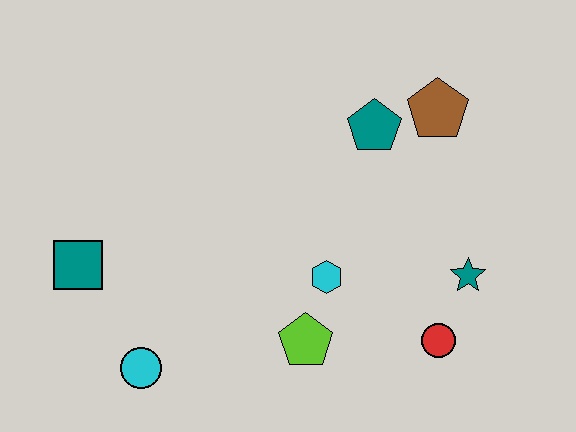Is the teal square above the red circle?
Yes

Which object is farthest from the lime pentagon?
The brown pentagon is farthest from the lime pentagon.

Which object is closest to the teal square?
The cyan circle is closest to the teal square.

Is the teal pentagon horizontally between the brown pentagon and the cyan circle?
Yes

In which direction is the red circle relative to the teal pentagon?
The red circle is below the teal pentagon.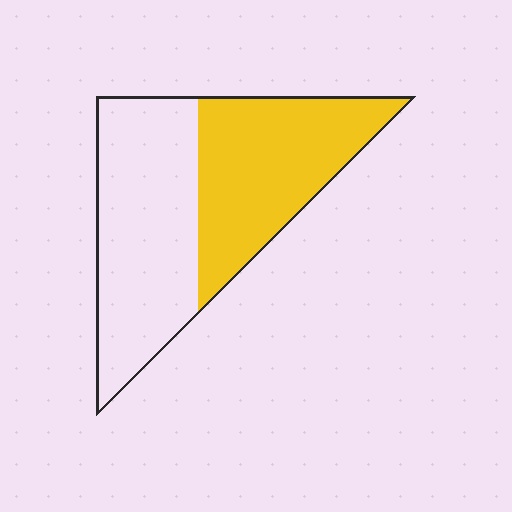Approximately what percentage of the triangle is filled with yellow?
Approximately 45%.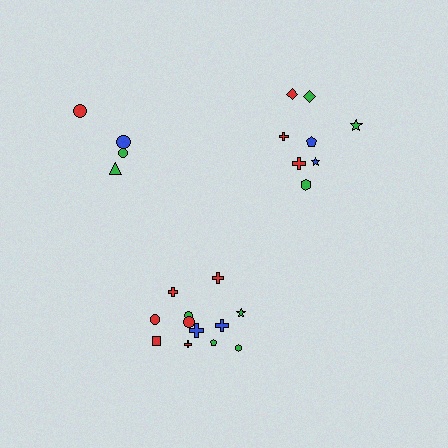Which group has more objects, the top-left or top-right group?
The top-right group.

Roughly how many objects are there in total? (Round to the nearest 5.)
Roughly 25 objects in total.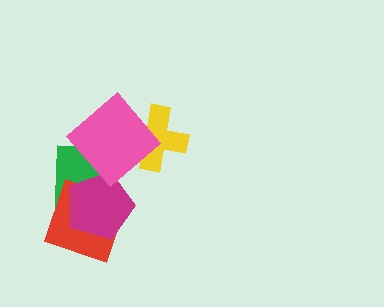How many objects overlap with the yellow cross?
1 object overlaps with the yellow cross.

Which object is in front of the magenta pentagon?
The pink diamond is in front of the magenta pentagon.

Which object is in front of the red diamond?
The magenta pentagon is in front of the red diamond.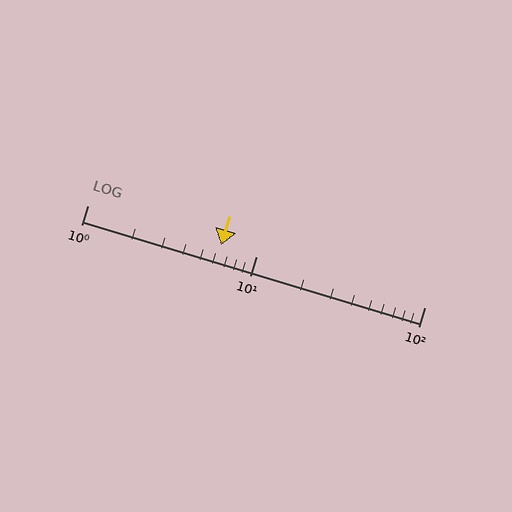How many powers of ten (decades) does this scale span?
The scale spans 2 decades, from 1 to 100.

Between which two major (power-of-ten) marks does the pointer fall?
The pointer is between 1 and 10.